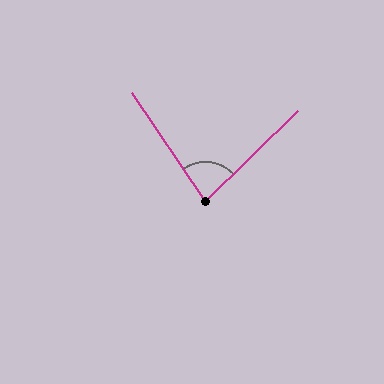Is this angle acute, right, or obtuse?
It is acute.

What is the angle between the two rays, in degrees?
Approximately 80 degrees.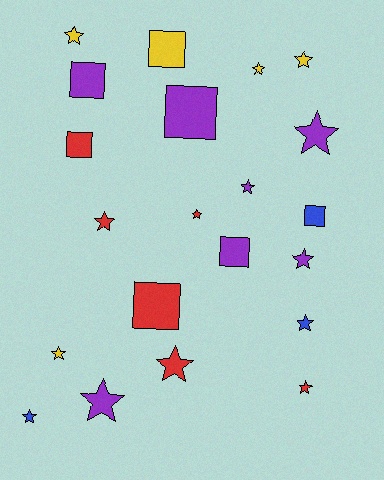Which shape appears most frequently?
Star, with 14 objects.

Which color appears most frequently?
Purple, with 7 objects.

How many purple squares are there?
There are 3 purple squares.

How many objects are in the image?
There are 21 objects.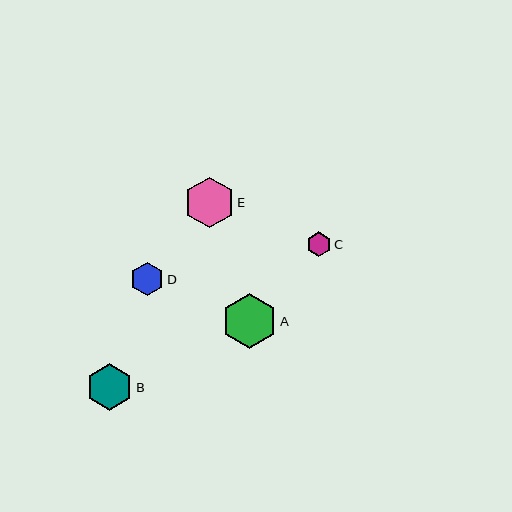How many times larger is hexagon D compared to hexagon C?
Hexagon D is approximately 1.4 times the size of hexagon C.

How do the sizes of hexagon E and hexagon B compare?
Hexagon E and hexagon B are approximately the same size.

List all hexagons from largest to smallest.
From largest to smallest: A, E, B, D, C.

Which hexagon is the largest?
Hexagon A is the largest with a size of approximately 55 pixels.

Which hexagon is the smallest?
Hexagon C is the smallest with a size of approximately 24 pixels.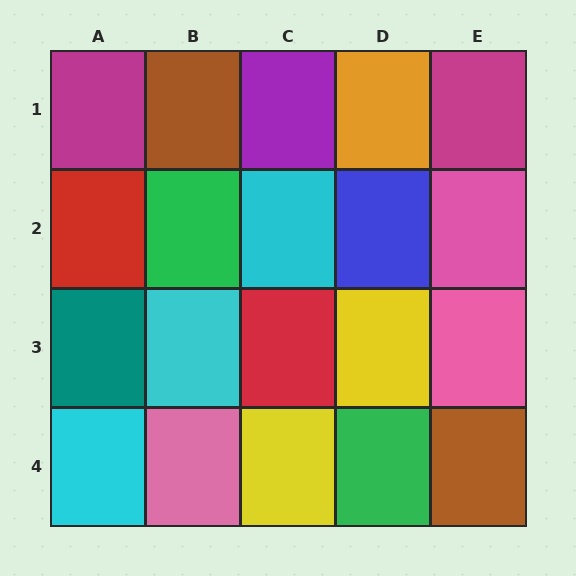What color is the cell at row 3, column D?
Yellow.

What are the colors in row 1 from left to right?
Magenta, brown, purple, orange, magenta.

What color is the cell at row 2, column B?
Green.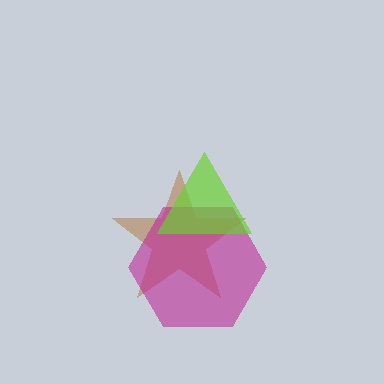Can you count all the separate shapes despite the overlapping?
Yes, there are 3 separate shapes.